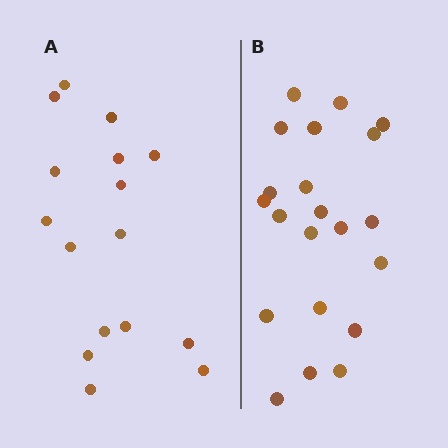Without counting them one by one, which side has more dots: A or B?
Region B (the right region) has more dots.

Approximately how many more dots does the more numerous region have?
Region B has about 5 more dots than region A.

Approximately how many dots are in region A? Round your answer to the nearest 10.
About 20 dots. (The exact count is 16, which rounds to 20.)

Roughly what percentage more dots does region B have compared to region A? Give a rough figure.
About 30% more.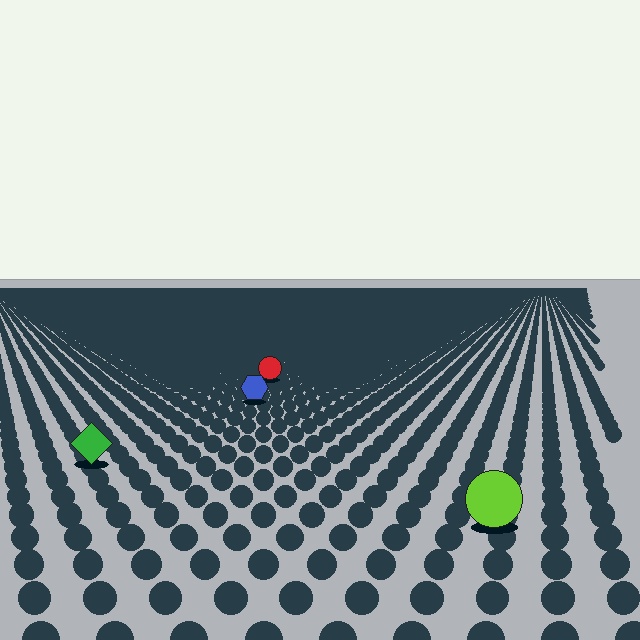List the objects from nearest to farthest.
From nearest to farthest: the lime circle, the green diamond, the blue hexagon, the red circle.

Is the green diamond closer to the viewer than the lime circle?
No. The lime circle is closer — you can tell from the texture gradient: the ground texture is coarser near it.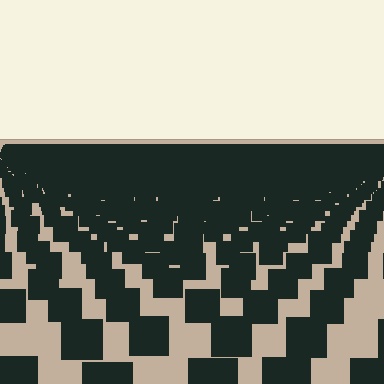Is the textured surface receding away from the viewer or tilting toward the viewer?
The surface is receding away from the viewer. Texture elements get smaller and denser toward the top.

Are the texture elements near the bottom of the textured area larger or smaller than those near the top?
Larger. Near the bottom, elements are closer to the viewer and appear at a bigger on-screen size.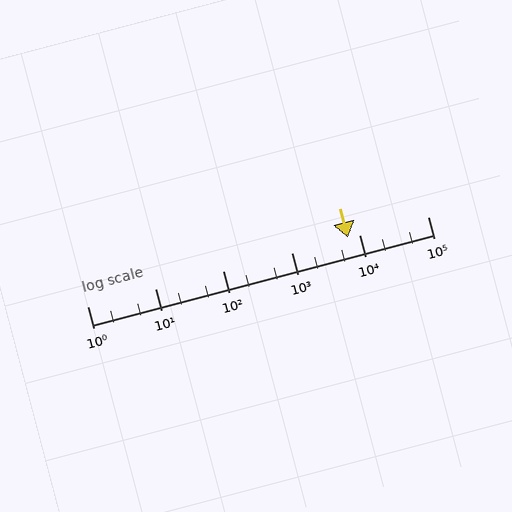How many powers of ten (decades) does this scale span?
The scale spans 5 decades, from 1 to 100000.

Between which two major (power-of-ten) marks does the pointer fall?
The pointer is between 1000 and 10000.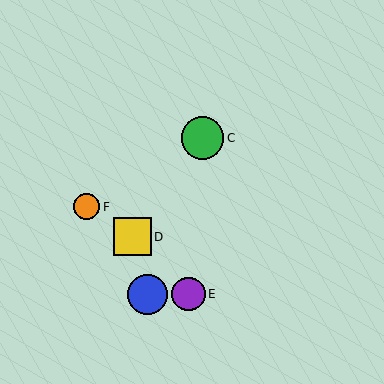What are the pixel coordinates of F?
Object F is at (87, 207).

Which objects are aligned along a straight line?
Objects A, C, D are aligned along a straight line.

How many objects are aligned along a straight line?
3 objects (A, C, D) are aligned along a straight line.